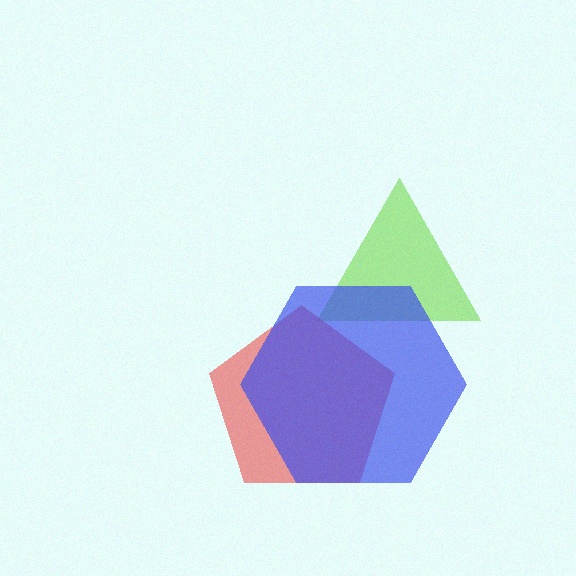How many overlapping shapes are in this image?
There are 3 overlapping shapes in the image.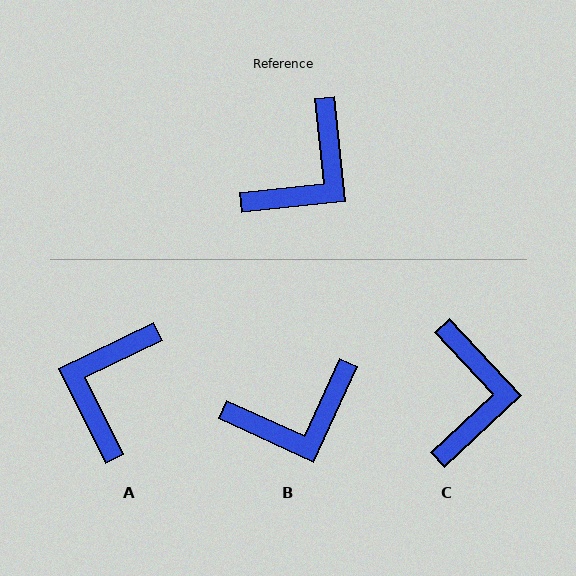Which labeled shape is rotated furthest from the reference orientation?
A, about 160 degrees away.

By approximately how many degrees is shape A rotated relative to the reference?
Approximately 160 degrees clockwise.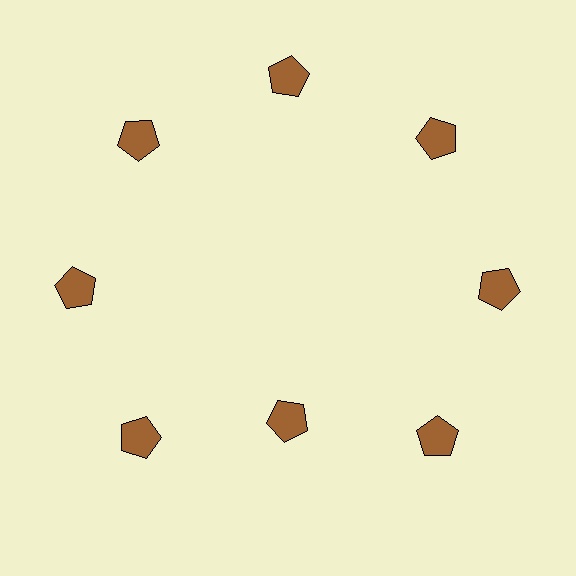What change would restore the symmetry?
The symmetry would be restored by moving it outward, back onto the ring so that all 8 pentagons sit at equal angles and equal distance from the center.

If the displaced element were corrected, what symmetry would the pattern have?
It would have 8-fold rotational symmetry — the pattern would map onto itself every 45 degrees.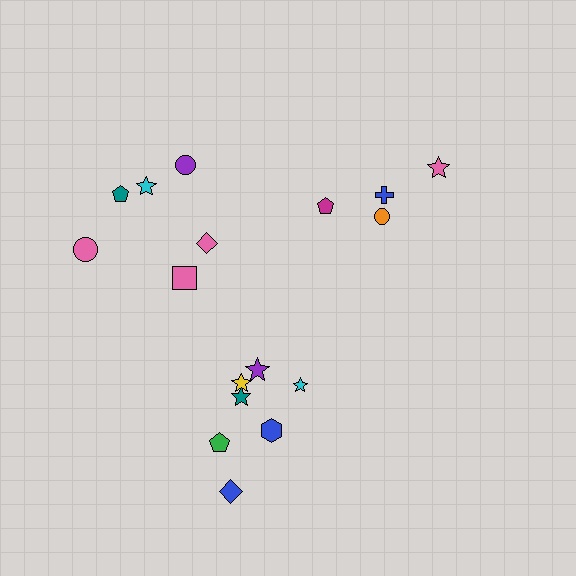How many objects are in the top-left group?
There are 6 objects.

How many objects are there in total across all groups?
There are 17 objects.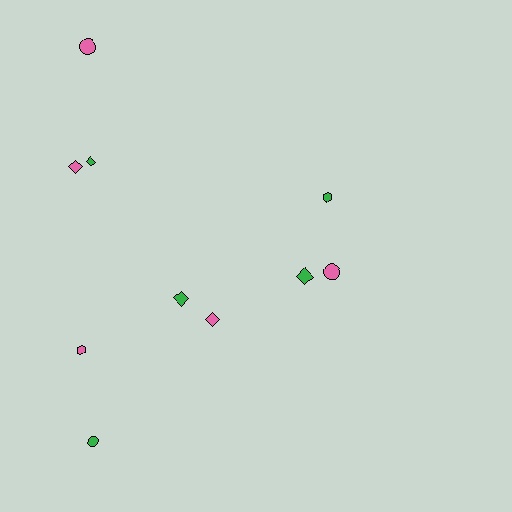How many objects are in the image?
There are 10 objects.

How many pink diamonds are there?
There are 2 pink diamonds.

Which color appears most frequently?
Pink, with 5 objects.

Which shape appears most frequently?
Diamond, with 5 objects.